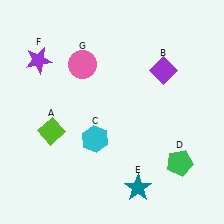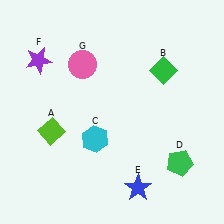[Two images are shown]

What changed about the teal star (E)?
In Image 1, E is teal. In Image 2, it changed to blue.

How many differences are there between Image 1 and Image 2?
There are 2 differences between the two images.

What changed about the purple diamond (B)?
In Image 1, B is purple. In Image 2, it changed to green.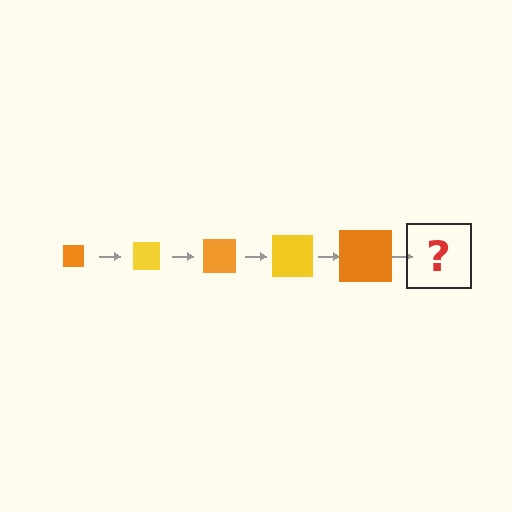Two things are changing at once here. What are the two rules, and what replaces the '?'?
The two rules are that the square grows larger each step and the color cycles through orange and yellow. The '?' should be a yellow square, larger than the previous one.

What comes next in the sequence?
The next element should be a yellow square, larger than the previous one.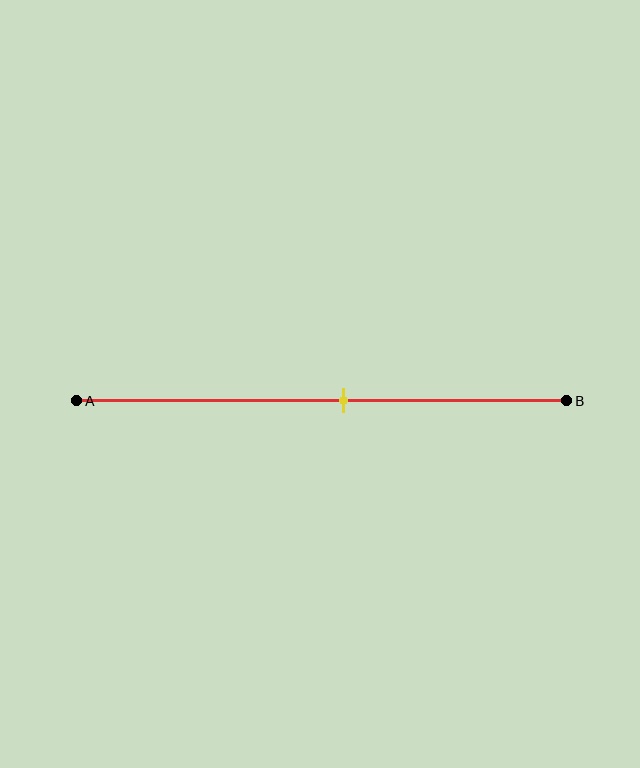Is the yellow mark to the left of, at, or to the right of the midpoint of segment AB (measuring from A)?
The yellow mark is to the right of the midpoint of segment AB.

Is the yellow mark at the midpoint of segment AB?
No, the mark is at about 55% from A, not at the 50% midpoint.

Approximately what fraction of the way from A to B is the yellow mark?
The yellow mark is approximately 55% of the way from A to B.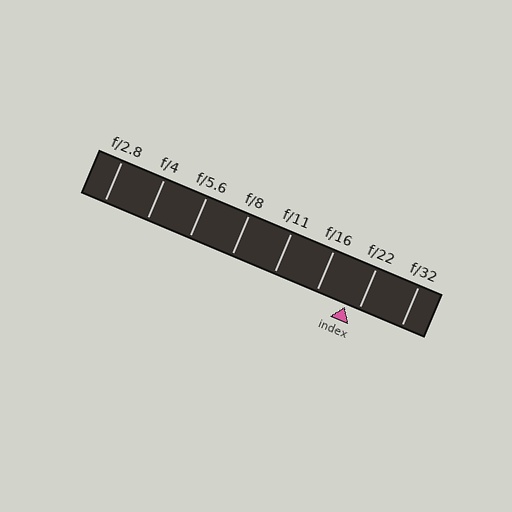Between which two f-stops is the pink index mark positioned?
The index mark is between f/16 and f/22.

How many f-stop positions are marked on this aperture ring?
There are 8 f-stop positions marked.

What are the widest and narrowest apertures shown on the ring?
The widest aperture shown is f/2.8 and the narrowest is f/32.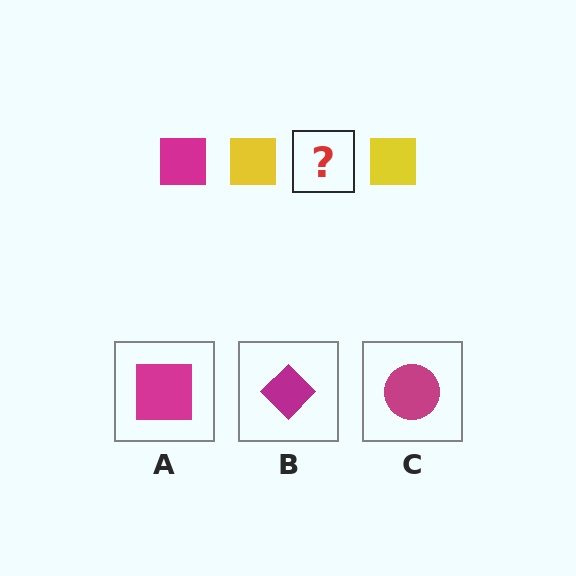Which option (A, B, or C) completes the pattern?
A.